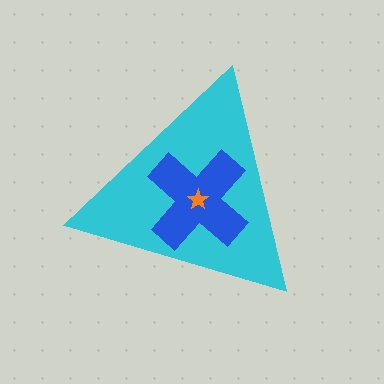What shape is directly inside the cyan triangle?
The blue cross.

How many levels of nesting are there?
3.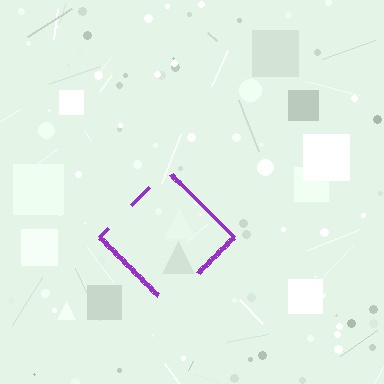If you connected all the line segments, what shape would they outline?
They would outline a diamond.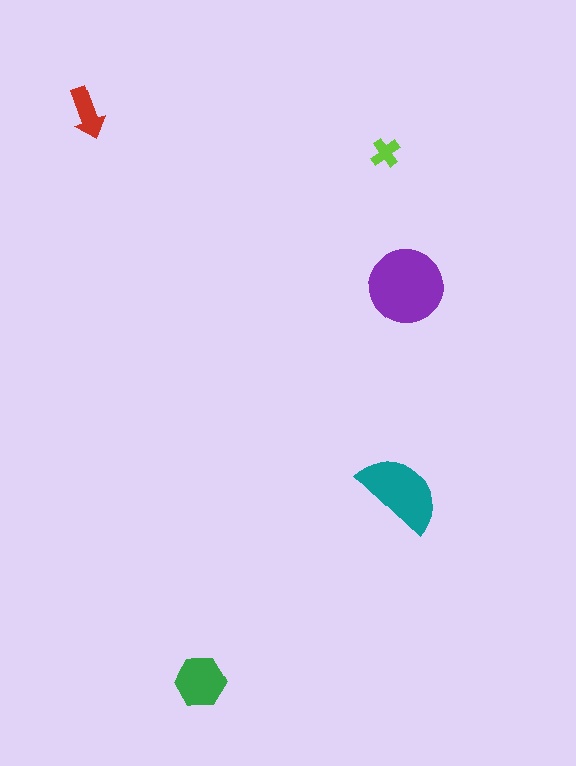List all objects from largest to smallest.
The purple circle, the teal semicircle, the green hexagon, the red arrow, the lime cross.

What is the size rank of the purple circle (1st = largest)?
1st.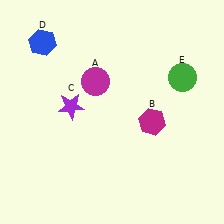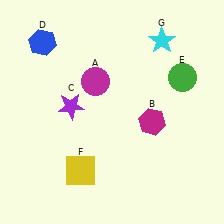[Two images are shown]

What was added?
A yellow square (F), a cyan star (G) were added in Image 2.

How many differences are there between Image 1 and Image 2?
There are 2 differences between the two images.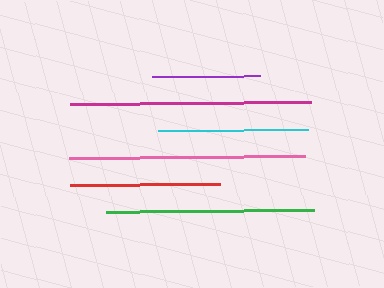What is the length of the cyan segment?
The cyan segment is approximately 150 pixels long.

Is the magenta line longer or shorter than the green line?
The magenta line is longer than the green line.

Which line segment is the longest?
The magenta line is the longest at approximately 241 pixels.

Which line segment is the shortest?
The purple line is the shortest at approximately 107 pixels.